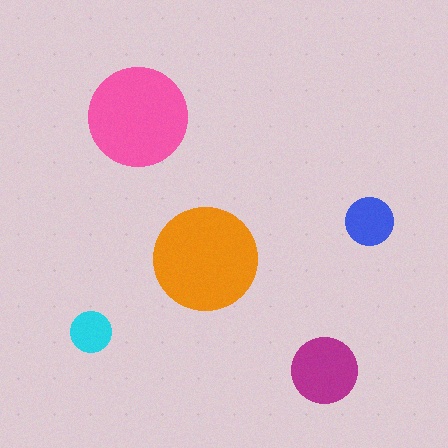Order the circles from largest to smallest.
the orange one, the pink one, the magenta one, the blue one, the cyan one.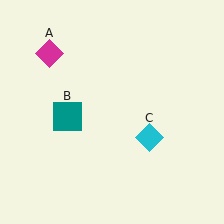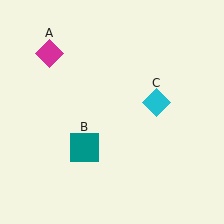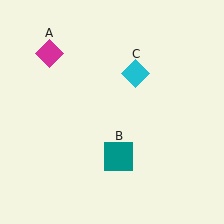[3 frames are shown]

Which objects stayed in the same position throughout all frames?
Magenta diamond (object A) remained stationary.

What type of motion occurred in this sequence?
The teal square (object B), cyan diamond (object C) rotated counterclockwise around the center of the scene.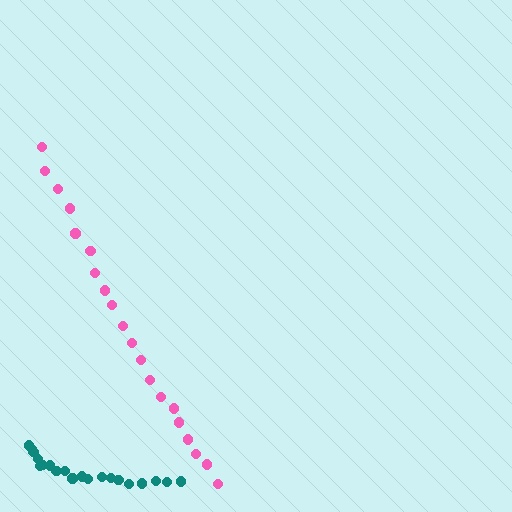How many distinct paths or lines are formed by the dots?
There are 2 distinct paths.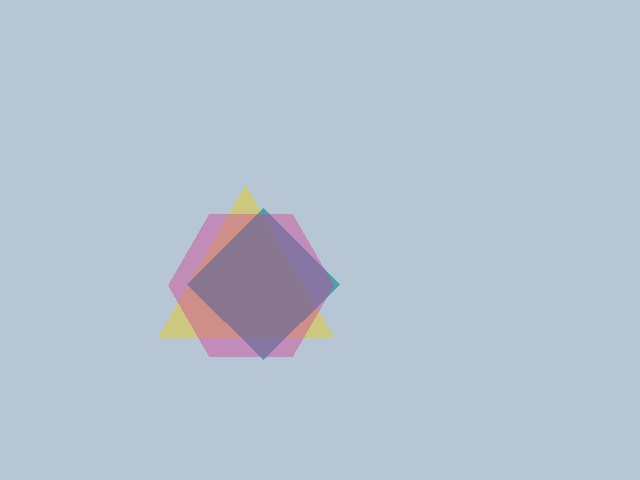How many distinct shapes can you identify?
There are 3 distinct shapes: a yellow triangle, a teal diamond, a magenta hexagon.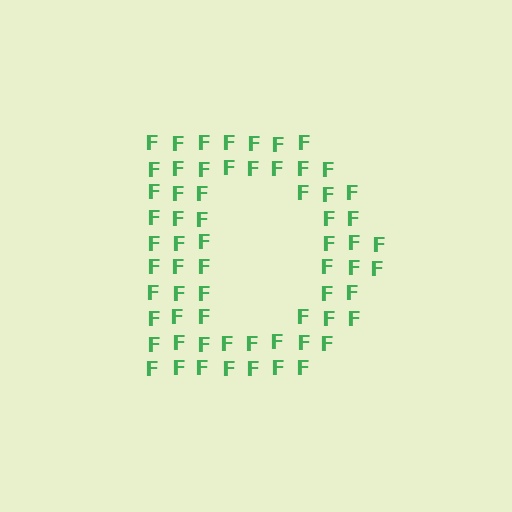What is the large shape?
The large shape is the letter D.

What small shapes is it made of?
It is made of small letter F's.